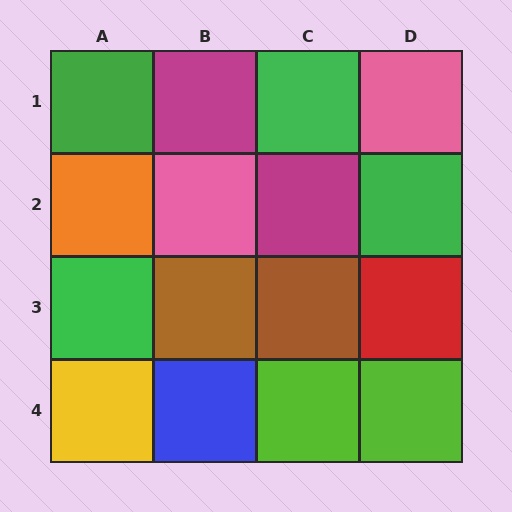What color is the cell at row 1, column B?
Magenta.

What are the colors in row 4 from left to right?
Yellow, blue, lime, lime.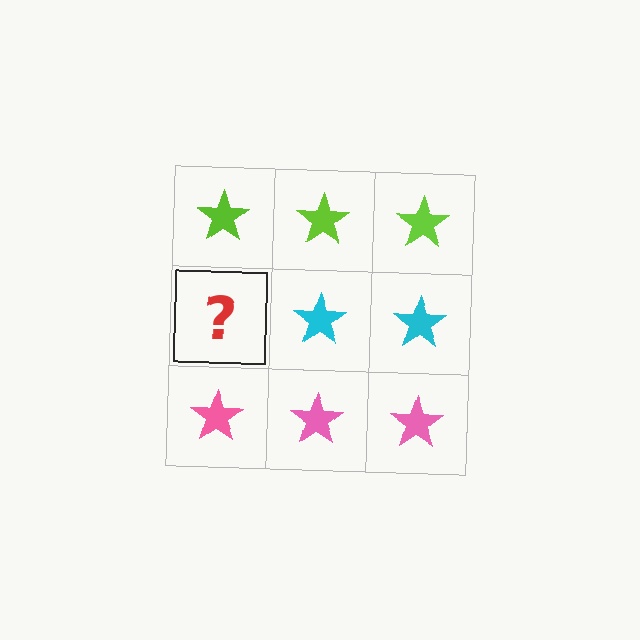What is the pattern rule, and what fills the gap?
The rule is that each row has a consistent color. The gap should be filled with a cyan star.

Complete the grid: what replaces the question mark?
The question mark should be replaced with a cyan star.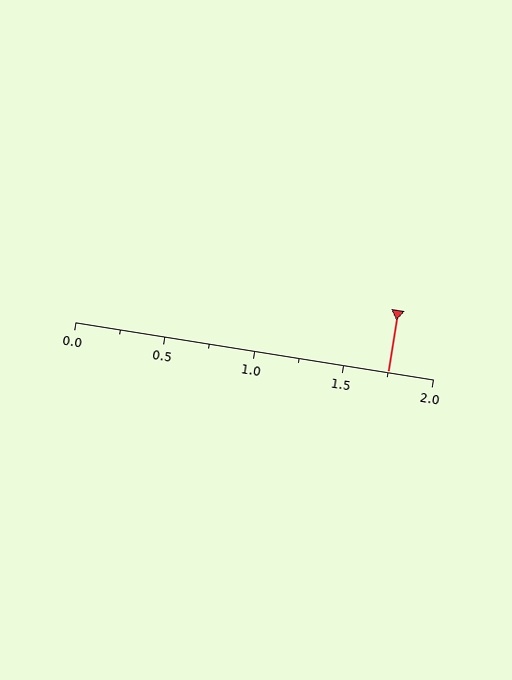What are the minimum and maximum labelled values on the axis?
The axis runs from 0.0 to 2.0.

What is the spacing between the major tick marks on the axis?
The major ticks are spaced 0.5 apart.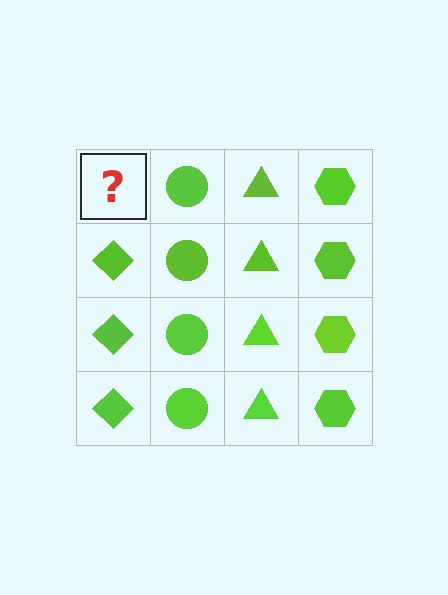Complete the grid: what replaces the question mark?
The question mark should be replaced with a lime diamond.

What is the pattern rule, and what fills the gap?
The rule is that each column has a consistent shape. The gap should be filled with a lime diamond.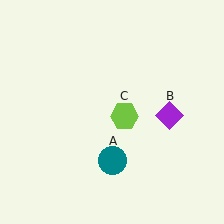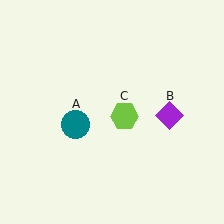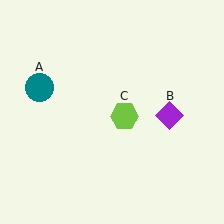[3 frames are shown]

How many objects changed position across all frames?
1 object changed position: teal circle (object A).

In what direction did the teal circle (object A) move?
The teal circle (object A) moved up and to the left.